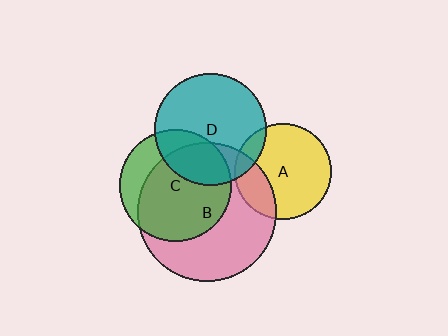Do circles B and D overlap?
Yes.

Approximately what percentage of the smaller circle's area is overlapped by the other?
Approximately 30%.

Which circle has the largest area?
Circle B (pink).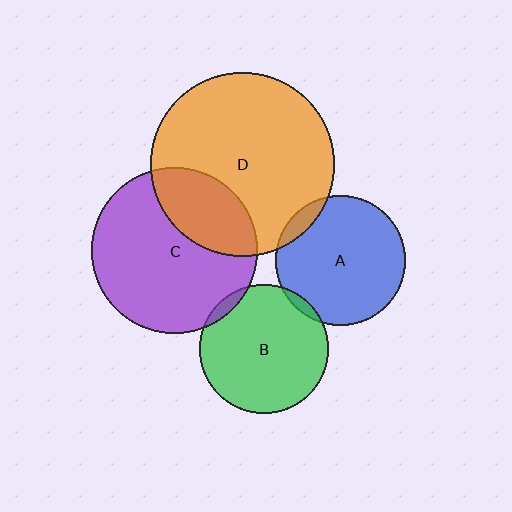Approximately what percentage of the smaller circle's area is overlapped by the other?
Approximately 5%.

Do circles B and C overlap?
Yes.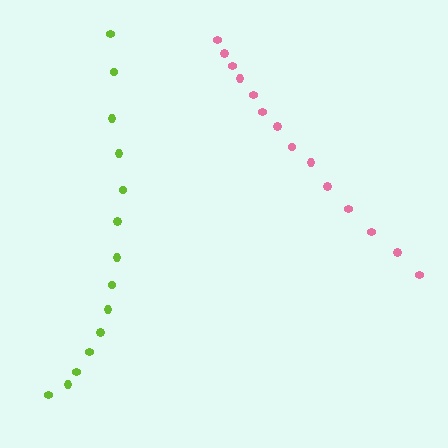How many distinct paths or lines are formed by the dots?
There are 2 distinct paths.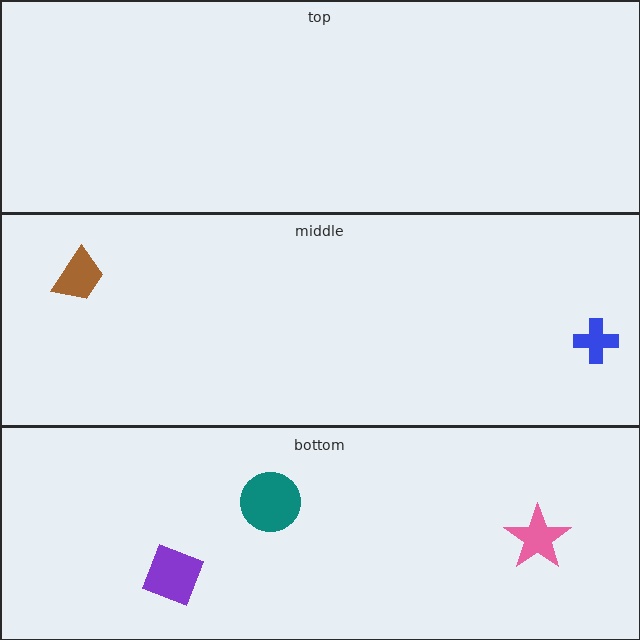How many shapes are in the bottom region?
3.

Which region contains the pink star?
The bottom region.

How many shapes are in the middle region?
2.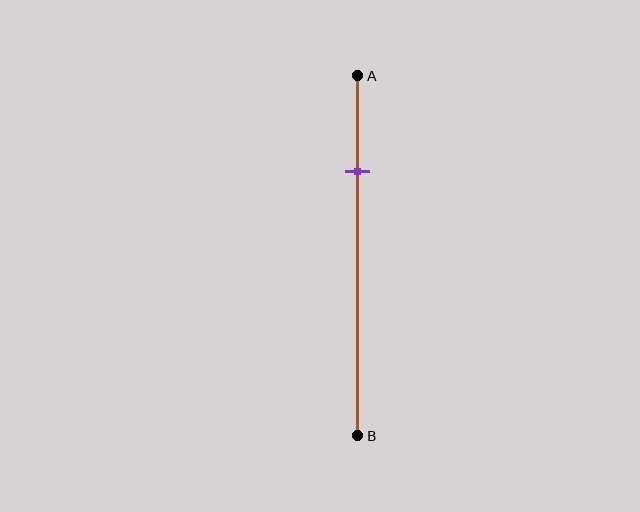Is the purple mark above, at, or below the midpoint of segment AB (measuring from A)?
The purple mark is above the midpoint of segment AB.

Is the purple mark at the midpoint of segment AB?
No, the mark is at about 25% from A, not at the 50% midpoint.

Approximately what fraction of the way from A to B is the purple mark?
The purple mark is approximately 25% of the way from A to B.